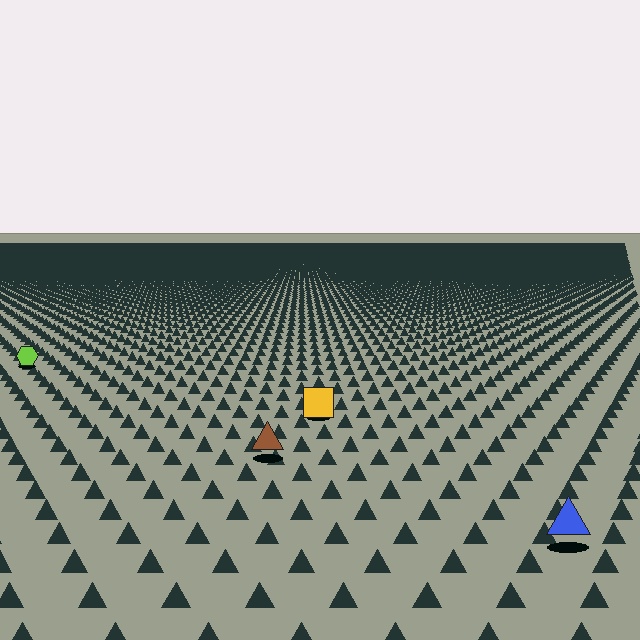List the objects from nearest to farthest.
From nearest to farthest: the blue triangle, the brown triangle, the yellow square, the lime hexagon.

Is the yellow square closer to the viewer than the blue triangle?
No. The blue triangle is closer — you can tell from the texture gradient: the ground texture is coarser near it.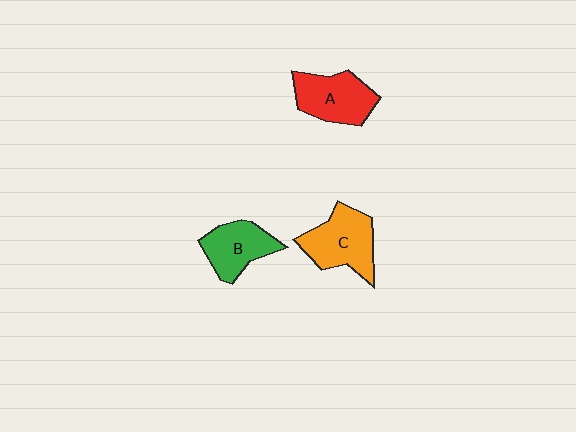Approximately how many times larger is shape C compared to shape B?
Approximately 1.2 times.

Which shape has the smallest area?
Shape B (green).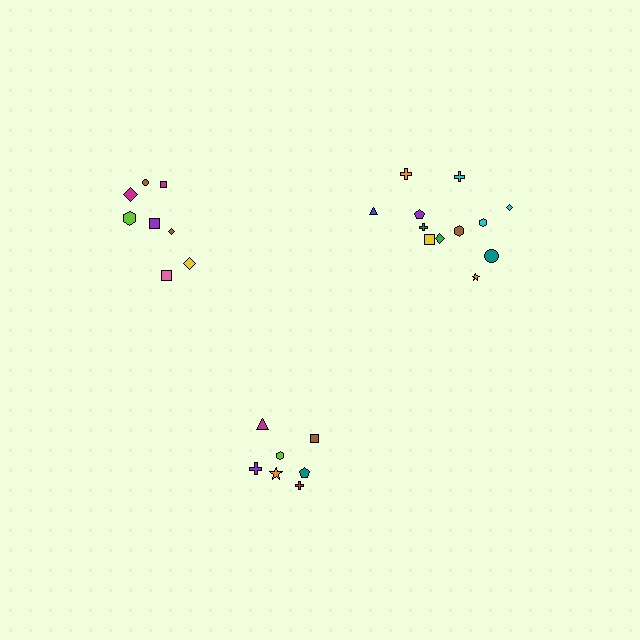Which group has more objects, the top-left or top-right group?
The top-right group.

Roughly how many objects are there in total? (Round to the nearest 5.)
Roughly 25 objects in total.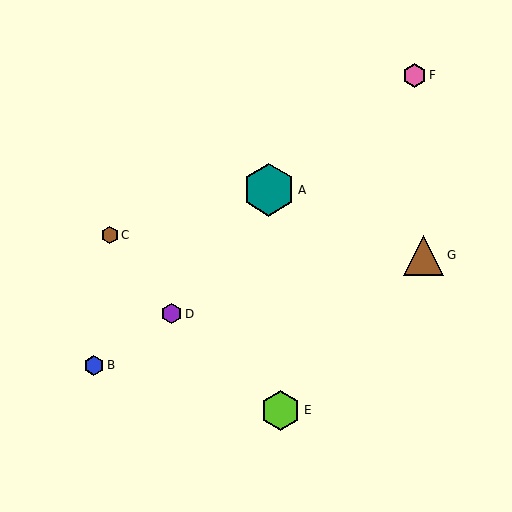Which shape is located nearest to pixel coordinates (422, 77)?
The pink hexagon (labeled F) at (414, 75) is nearest to that location.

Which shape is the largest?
The teal hexagon (labeled A) is the largest.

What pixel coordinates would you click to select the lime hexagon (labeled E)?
Click at (281, 410) to select the lime hexagon E.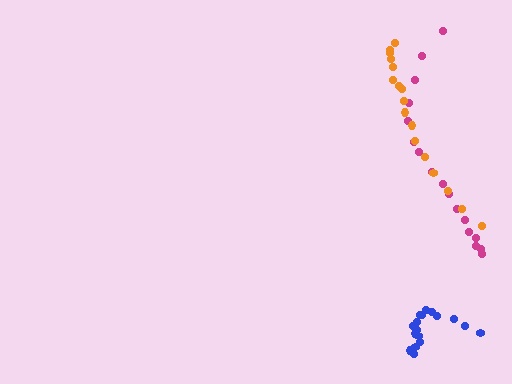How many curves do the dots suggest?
There are 3 distinct paths.